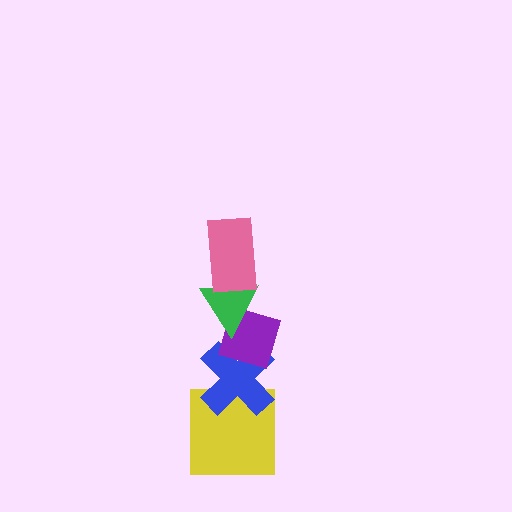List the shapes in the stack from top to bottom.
From top to bottom: the pink rectangle, the green triangle, the purple diamond, the blue cross, the yellow square.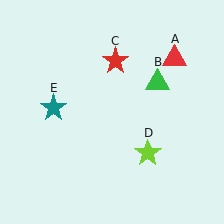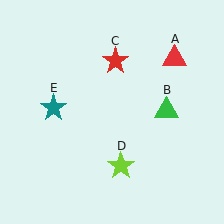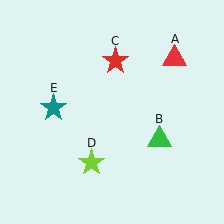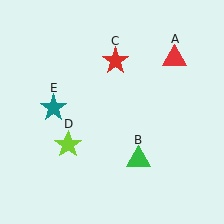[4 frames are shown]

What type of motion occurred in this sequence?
The green triangle (object B), lime star (object D) rotated clockwise around the center of the scene.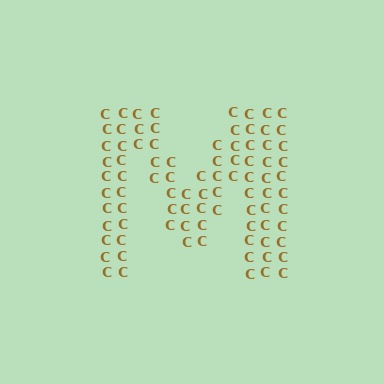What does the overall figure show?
The overall figure shows the letter M.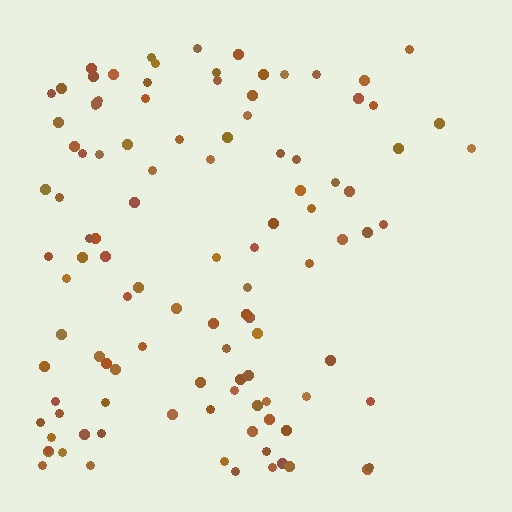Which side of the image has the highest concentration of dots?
The left.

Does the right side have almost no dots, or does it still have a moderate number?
Still a moderate number, just noticeably fewer than the left.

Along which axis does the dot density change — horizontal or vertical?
Horizontal.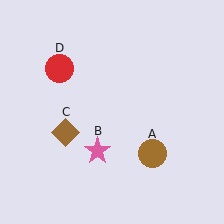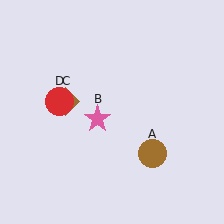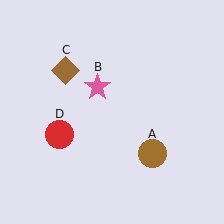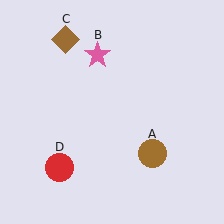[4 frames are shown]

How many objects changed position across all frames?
3 objects changed position: pink star (object B), brown diamond (object C), red circle (object D).